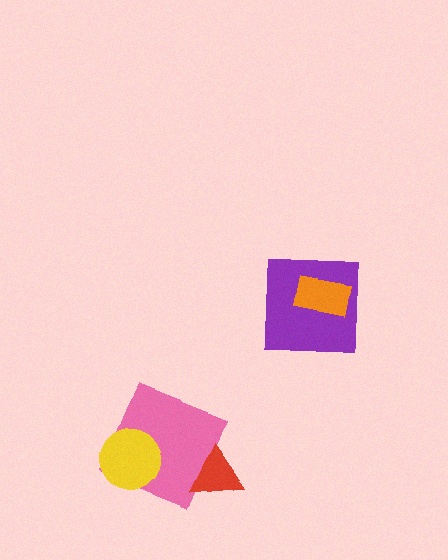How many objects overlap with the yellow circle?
1 object overlaps with the yellow circle.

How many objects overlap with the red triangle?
1 object overlaps with the red triangle.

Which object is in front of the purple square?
The orange rectangle is in front of the purple square.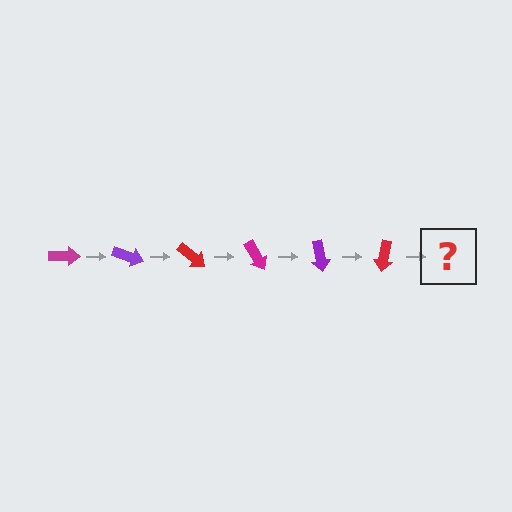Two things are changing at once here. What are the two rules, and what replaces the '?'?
The two rules are that it rotates 20 degrees each step and the color cycles through magenta, purple, and red. The '?' should be a magenta arrow, rotated 120 degrees from the start.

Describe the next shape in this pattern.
It should be a magenta arrow, rotated 120 degrees from the start.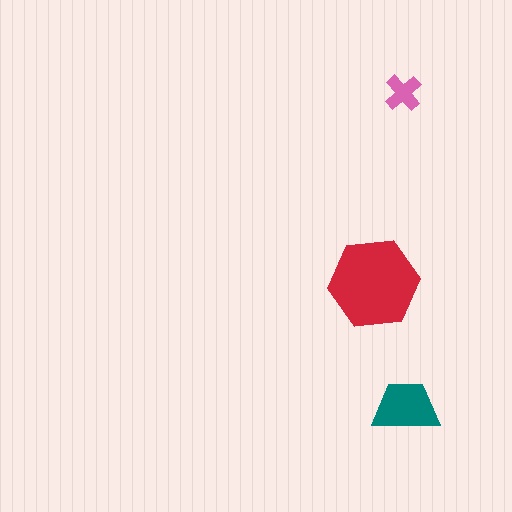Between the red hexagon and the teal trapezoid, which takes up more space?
The red hexagon.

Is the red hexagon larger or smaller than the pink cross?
Larger.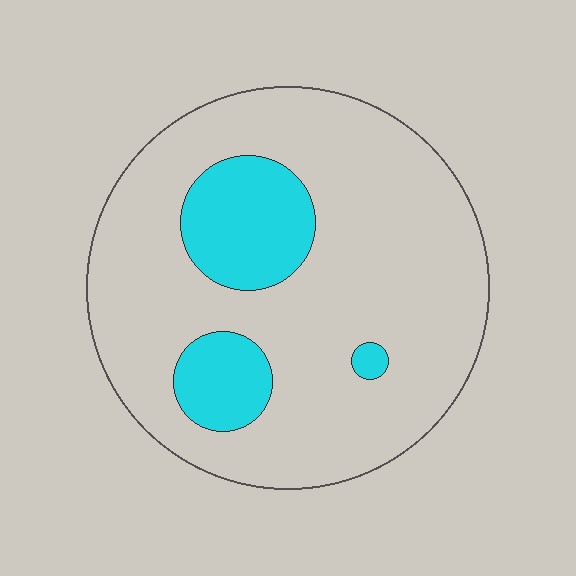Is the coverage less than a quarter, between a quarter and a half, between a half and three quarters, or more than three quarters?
Less than a quarter.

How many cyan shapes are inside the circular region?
3.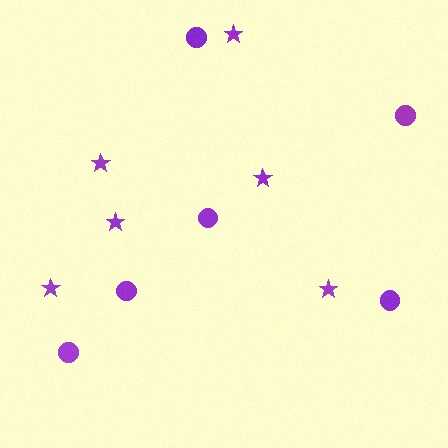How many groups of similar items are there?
There are 2 groups: one group of circles (6) and one group of stars (6).